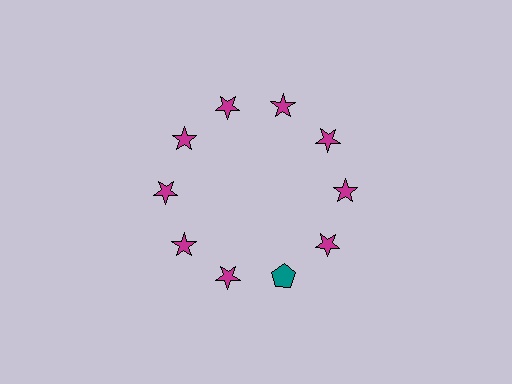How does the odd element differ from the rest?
It differs in both color (teal instead of magenta) and shape (pentagon instead of star).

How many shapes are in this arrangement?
There are 10 shapes arranged in a ring pattern.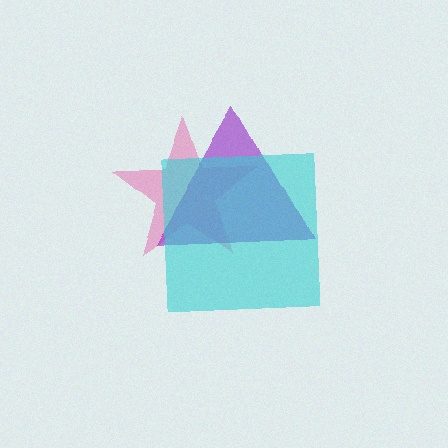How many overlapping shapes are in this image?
There are 3 overlapping shapes in the image.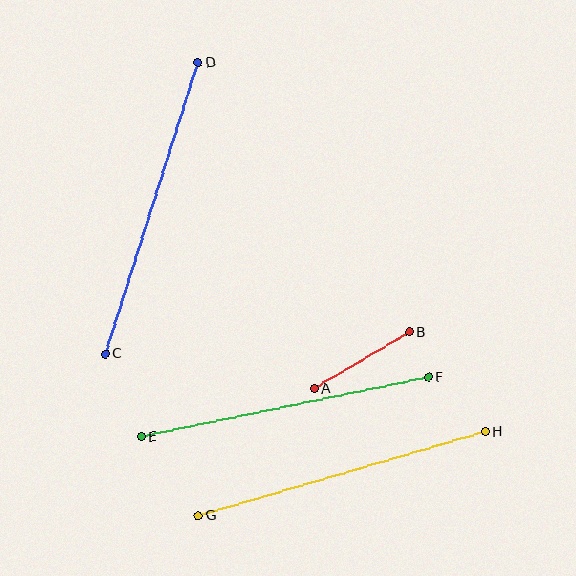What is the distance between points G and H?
The distance is approximately 299 pixels.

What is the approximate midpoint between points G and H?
The midpoint is at approximately (342, 474) pixels.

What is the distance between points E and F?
The distance is approximately 293 pixels.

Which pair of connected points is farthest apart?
Points C and D are farthest apart.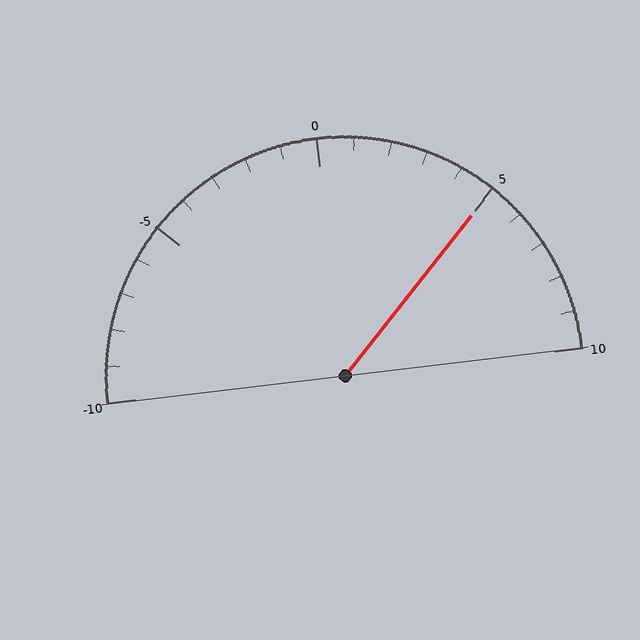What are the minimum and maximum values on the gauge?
The gauge ranges from -10 to 10.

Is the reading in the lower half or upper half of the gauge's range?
The reading is in the upper half of the range (-10 to 10).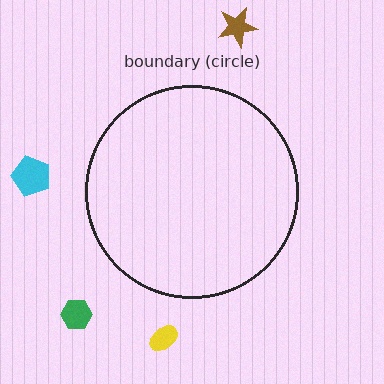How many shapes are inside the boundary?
0 inside, 4 outside.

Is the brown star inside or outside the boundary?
Outside.